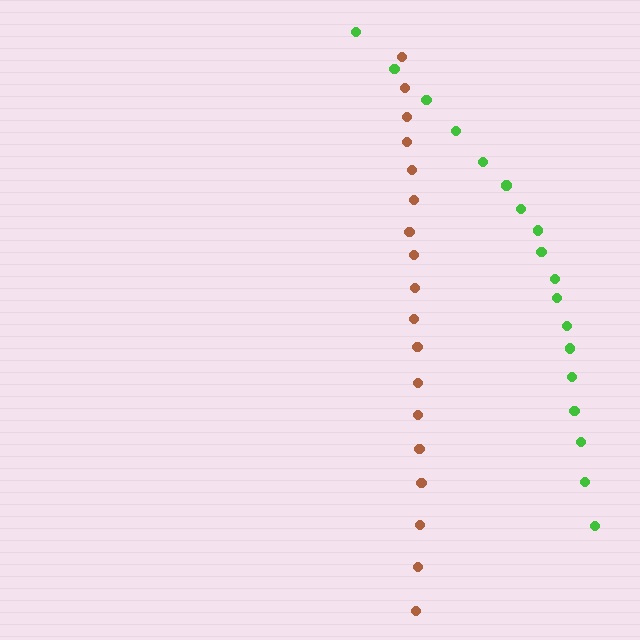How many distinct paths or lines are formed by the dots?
There are 2 distinct paths.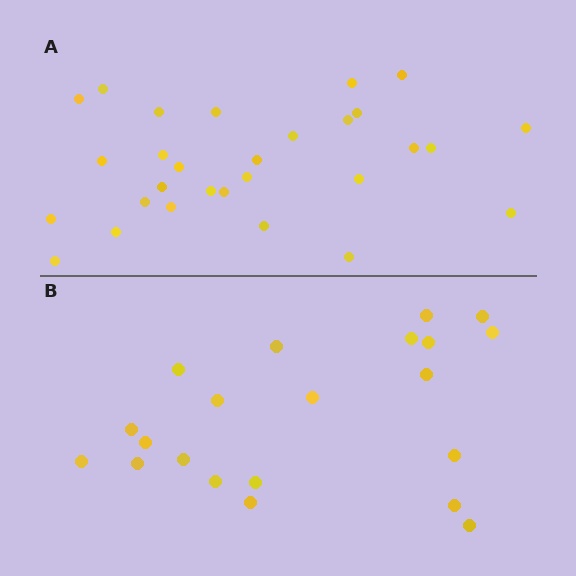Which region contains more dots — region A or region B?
Region A (the top region) has more dots.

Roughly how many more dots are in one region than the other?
Region A has roughly 8 or so more dots than region B.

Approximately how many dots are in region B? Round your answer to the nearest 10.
About 20 dots. (The exact count is 21, which rounds to 20.)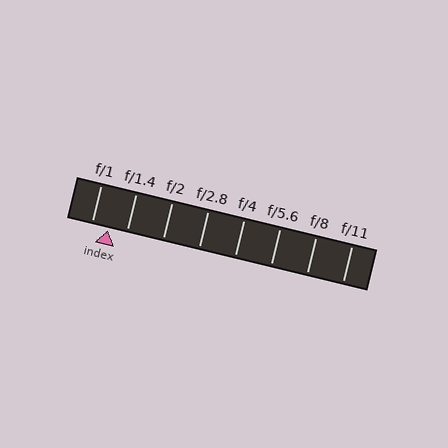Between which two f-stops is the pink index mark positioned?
The index mark is between f/1 and f/1.4.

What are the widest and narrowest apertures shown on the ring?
The widest aperture shown is f/1 and the narrowest is f/11.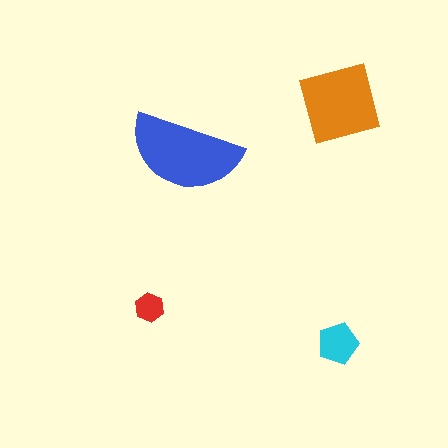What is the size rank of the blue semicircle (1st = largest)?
1st.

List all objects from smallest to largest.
The red hexagon, the cyan pentagon, the orange square, the blue semicircle.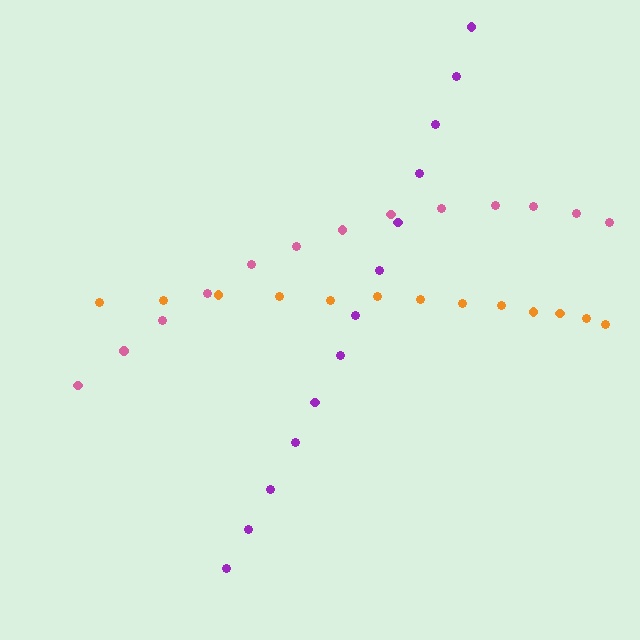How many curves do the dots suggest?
There are 3 distinct paths.